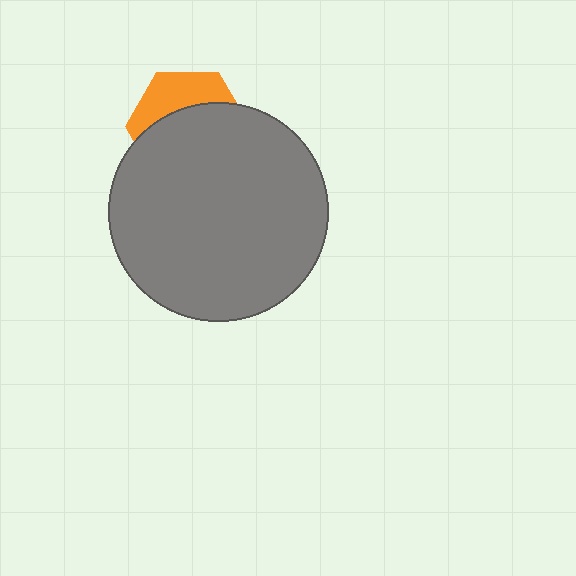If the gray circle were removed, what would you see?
You would see the complete orange hexagon.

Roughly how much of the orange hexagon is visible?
A small part of it is visible (roughly 34%).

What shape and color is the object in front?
The object in front is a gray circle.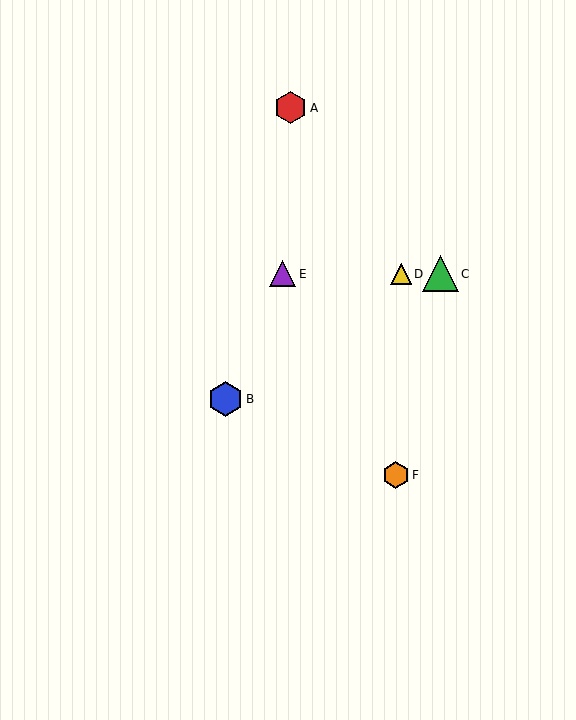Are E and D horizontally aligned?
Yes, both are at y≈274.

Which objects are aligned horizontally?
Objects C, D, E are aligned horizontally.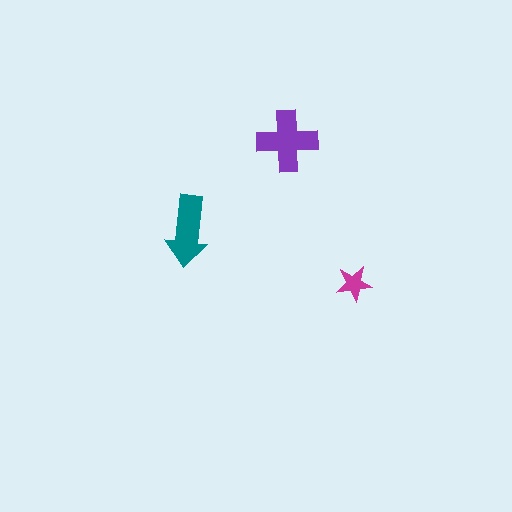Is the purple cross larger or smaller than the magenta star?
Larger.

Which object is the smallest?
The magenta star.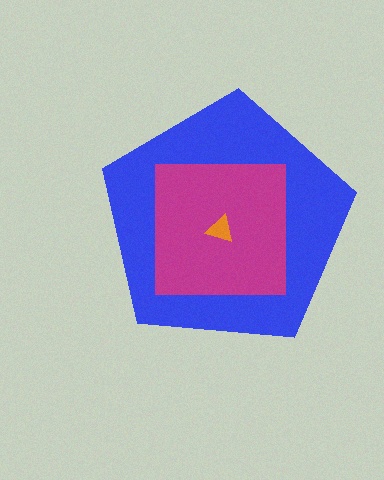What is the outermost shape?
The blue pentagon.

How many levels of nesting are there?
3.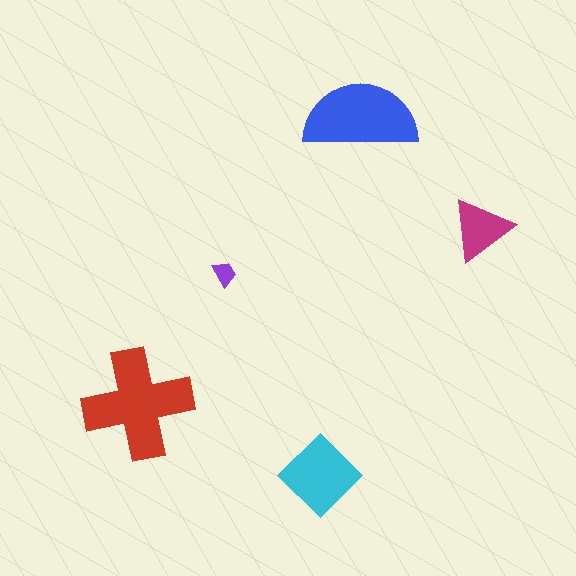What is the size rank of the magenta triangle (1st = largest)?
4th.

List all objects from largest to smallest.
The red cross, the blue semicircle, the cyan diamond, the magenta triangle, the purple trapezoid.